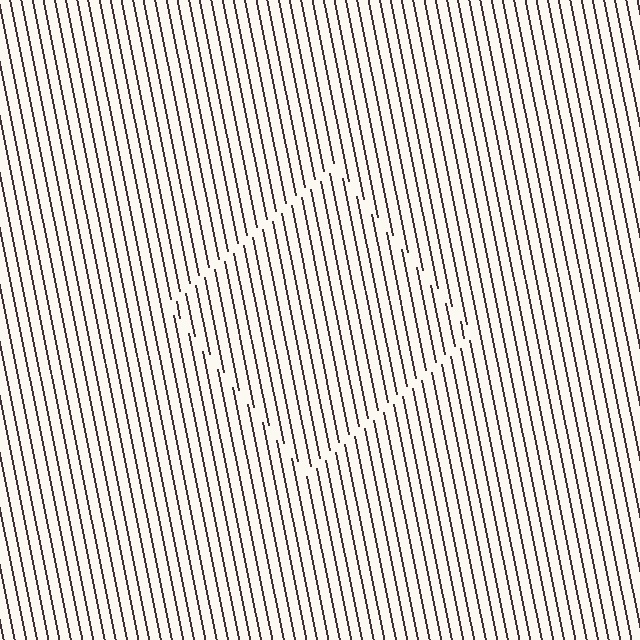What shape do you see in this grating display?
An illusory square. The interior of the shape contains the same grating, shifted by half a period — the contour is defined by the phase discontinuity where line-ends from the inner and outer gratings abut.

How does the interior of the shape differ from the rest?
The interior of the shape contains the same grating, shifted by half a period — the contour is defined by the phase discontinuity where line-ends from the inner and outer gratings abut.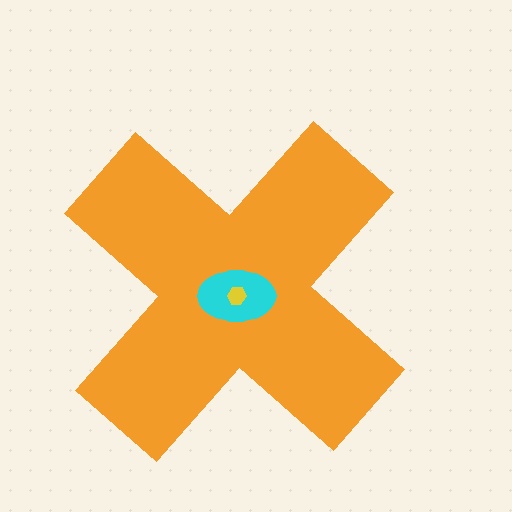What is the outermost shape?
The orange cross.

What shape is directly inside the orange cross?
The cyan ellipse.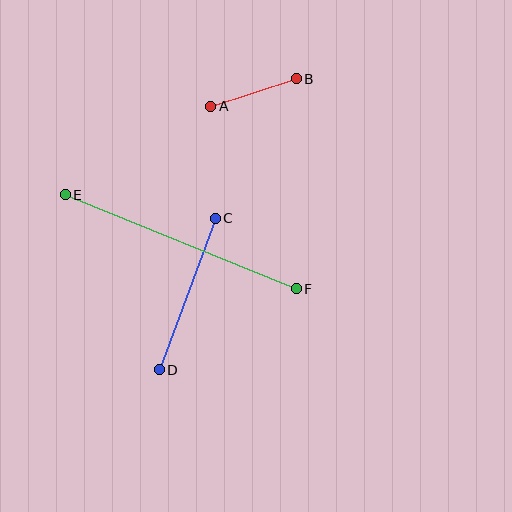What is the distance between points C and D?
The distance is approximately 162 pixels.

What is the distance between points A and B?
The distance is approximately 90 pixels.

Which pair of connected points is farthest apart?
Points E and F are farthest apart.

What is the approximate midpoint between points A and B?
The midpoint is at approximately (253, 92) pixels.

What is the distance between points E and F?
The distance is approximately 249 pixels.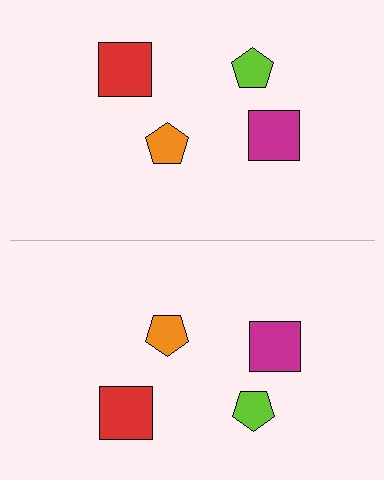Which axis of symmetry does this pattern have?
The pattern has a horizontal axis of symmetry running through the center of the image.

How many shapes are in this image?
There are 8 shapes in this image.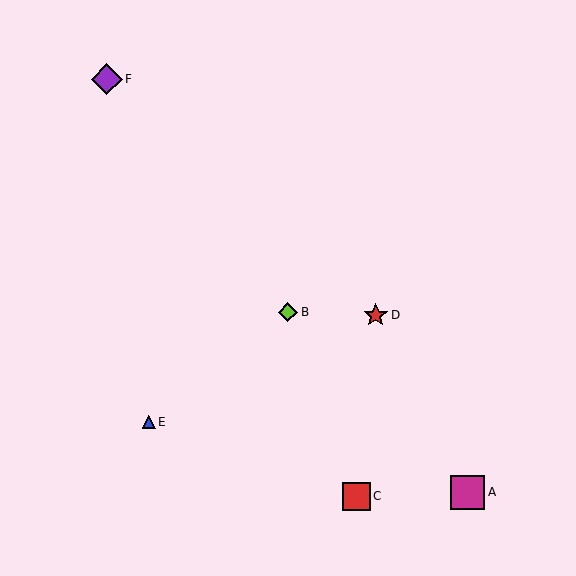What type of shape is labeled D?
Shape D is a red star.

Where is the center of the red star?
The center of the red star is at (376, 315).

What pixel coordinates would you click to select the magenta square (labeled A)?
Click at (468, 492) to select the magenta square A.